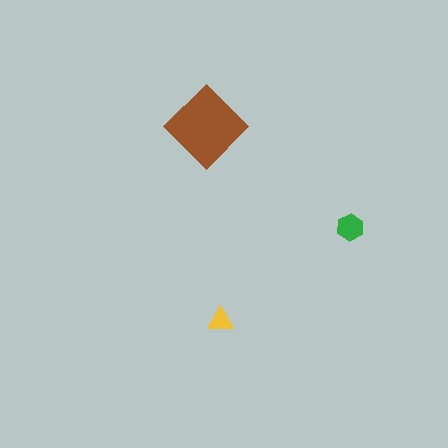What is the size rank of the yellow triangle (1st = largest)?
3rd.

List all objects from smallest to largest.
The yellow triangle, the green hexagon, the brown diamond.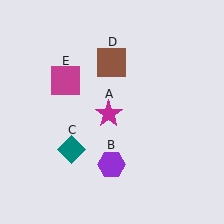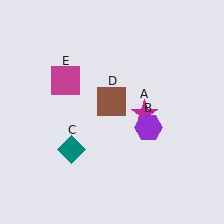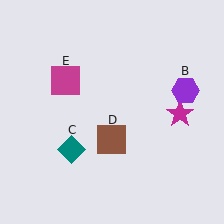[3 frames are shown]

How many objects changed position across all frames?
3 objects changed position: magenta star (object A), purple hexagon (object B), brown square (object D).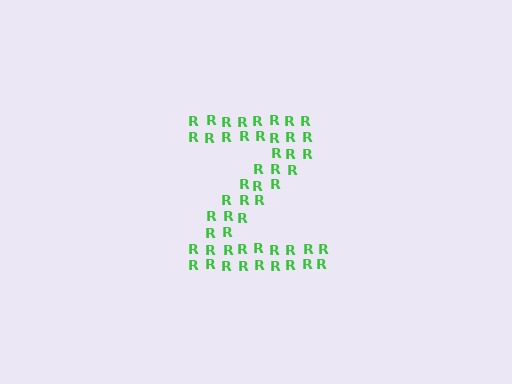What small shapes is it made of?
It is made of small letter R's.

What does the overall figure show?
The overall figure shows the letter Z.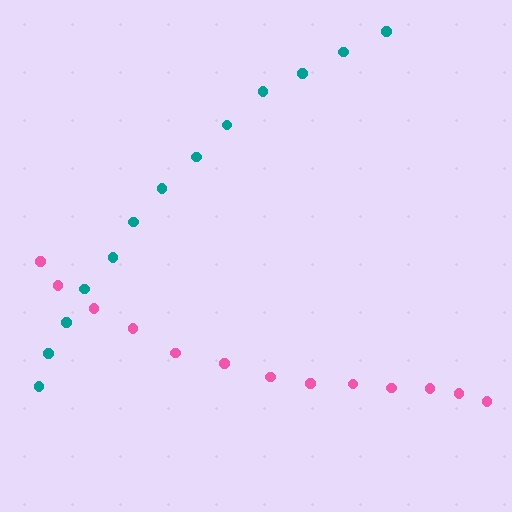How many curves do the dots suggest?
There are 2 distinct paths.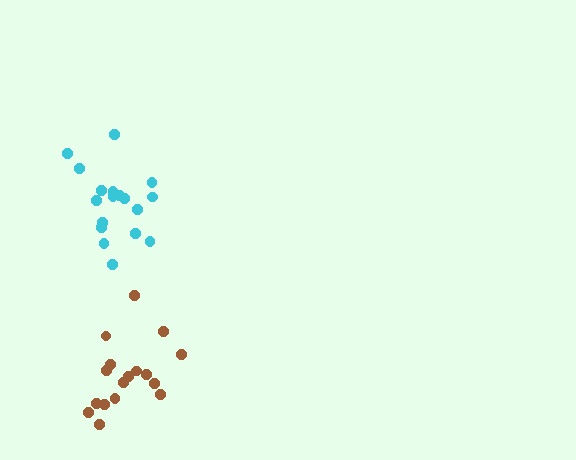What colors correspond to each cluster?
The clusters are colored: cyan, brown.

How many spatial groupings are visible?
There are 2 spatial groupings.